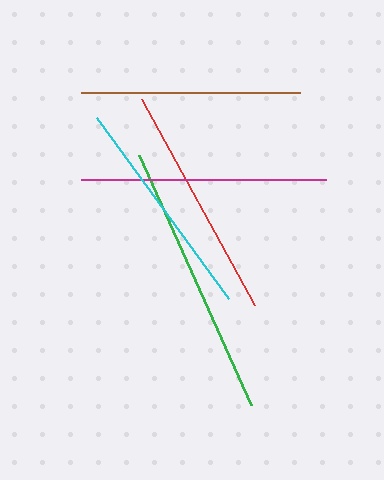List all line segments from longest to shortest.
From longest to shortest: green, magenta, red, cyan, brown.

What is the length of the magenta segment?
The magenta segment is approximately 246 pixels long.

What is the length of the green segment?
The green segment is approximately 274 pixels long.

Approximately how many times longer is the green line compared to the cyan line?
The green line is approximately 1.2 times the length of the cyan line.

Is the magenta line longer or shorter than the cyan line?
The magenta line is longer than the cyan line.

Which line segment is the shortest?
The brown line is the shortest at approximately 219 pixels.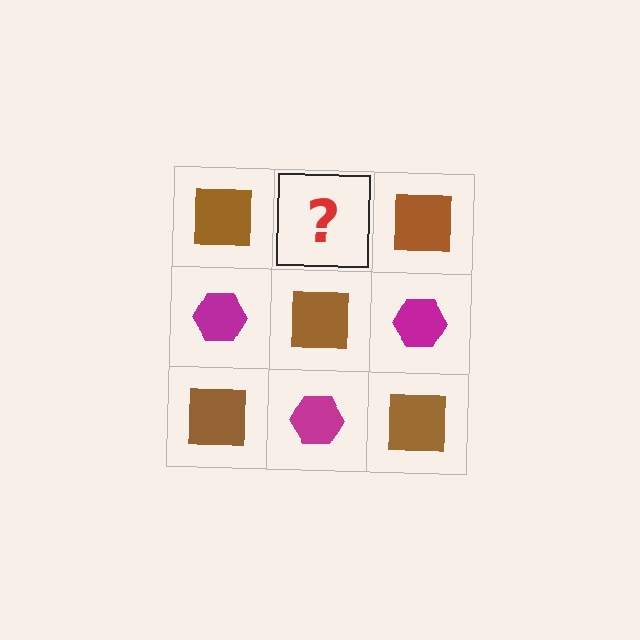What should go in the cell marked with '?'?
The missing cell should contain a magenta hexagon.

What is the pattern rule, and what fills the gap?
The rule is that it alternates brown square and magenta hexagon in a checkerboard pattern. The gap should be filled with a magenta hexagon.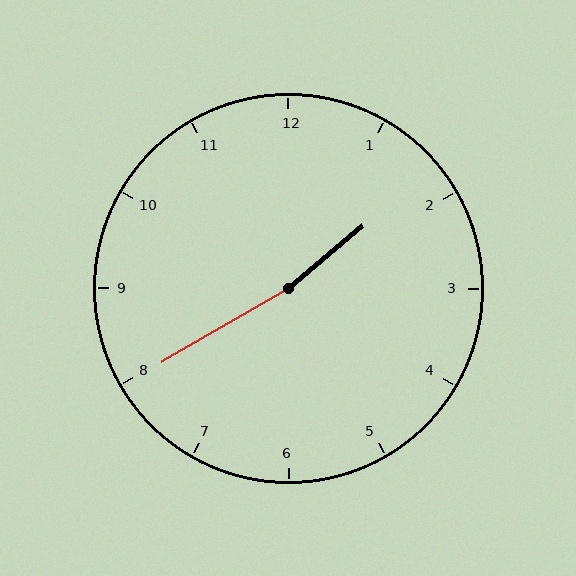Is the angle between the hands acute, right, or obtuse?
It is obtuse.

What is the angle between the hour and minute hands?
Approximately 170 degrees.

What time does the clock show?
1:40.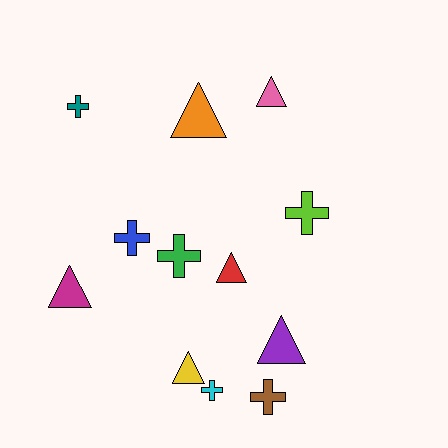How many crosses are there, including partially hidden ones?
There are 6 crosses.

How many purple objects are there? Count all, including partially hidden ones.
There is 1 purple object.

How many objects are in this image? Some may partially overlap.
There are 12 objects.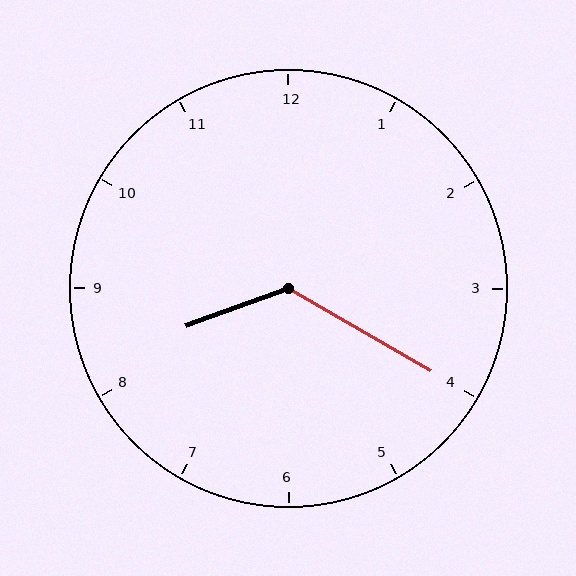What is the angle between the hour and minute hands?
Approximately 130 degrees.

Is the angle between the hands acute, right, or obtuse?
It is obtuse.